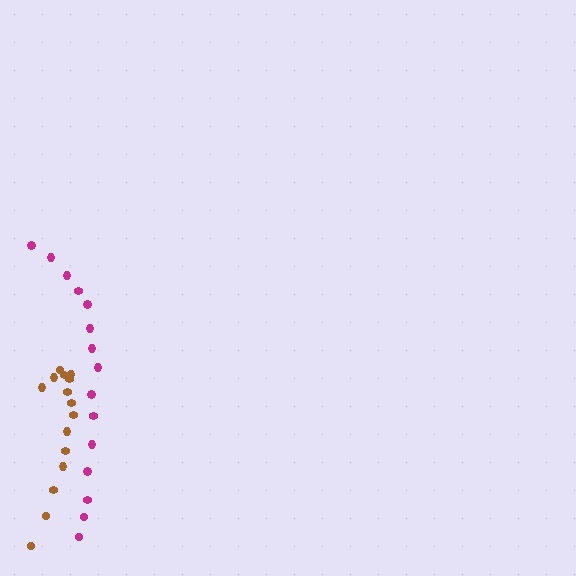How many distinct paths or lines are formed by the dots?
There are 2 distinct paths.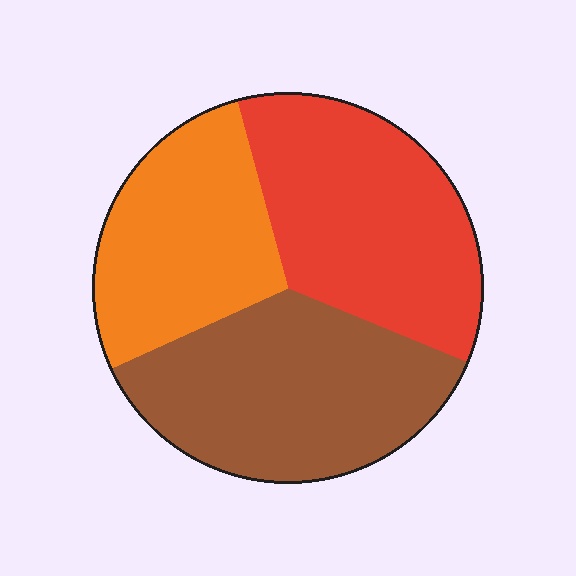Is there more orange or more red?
Red.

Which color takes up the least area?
Orange, at roughly 30%.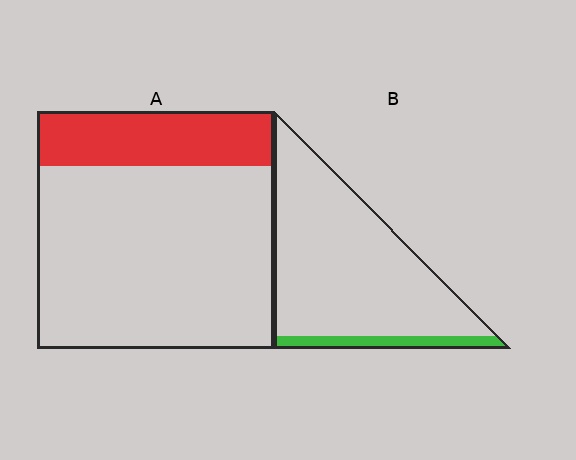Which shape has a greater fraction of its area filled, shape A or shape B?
Shape A.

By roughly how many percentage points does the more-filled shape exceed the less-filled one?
By roughly 15 percentage points (A over B).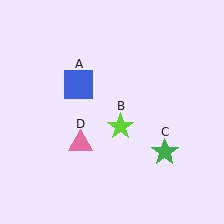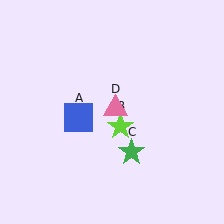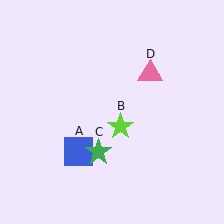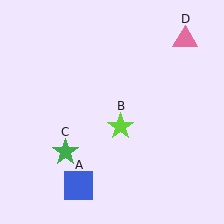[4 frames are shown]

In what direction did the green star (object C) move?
The green star (object C) moved left.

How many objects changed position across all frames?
3 objects changed position: blue square (object A), green star (object C), pink triangle (object D).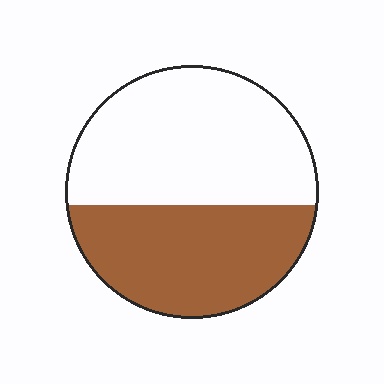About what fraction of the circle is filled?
About two fifths (2/5).